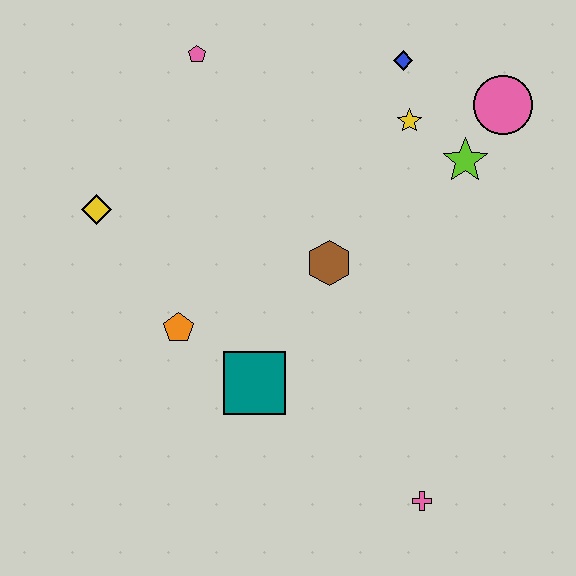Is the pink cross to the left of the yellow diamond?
No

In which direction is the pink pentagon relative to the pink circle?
The pink pentagon is to the left of the pink circle.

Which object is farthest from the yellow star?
The pink cross is farthest from the yellow star.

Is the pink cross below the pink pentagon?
Yes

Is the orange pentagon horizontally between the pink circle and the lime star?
No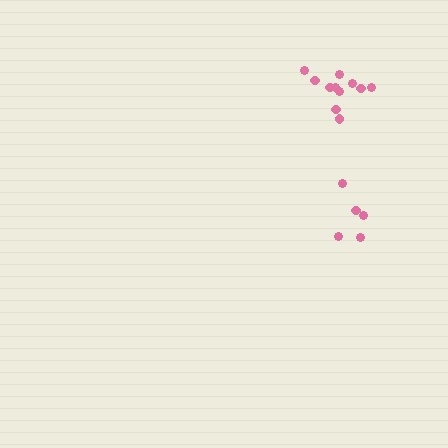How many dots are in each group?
Group 1: 11 dots, Group 2: 5 dots (16 total).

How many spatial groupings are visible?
There are 2 spatial groupings.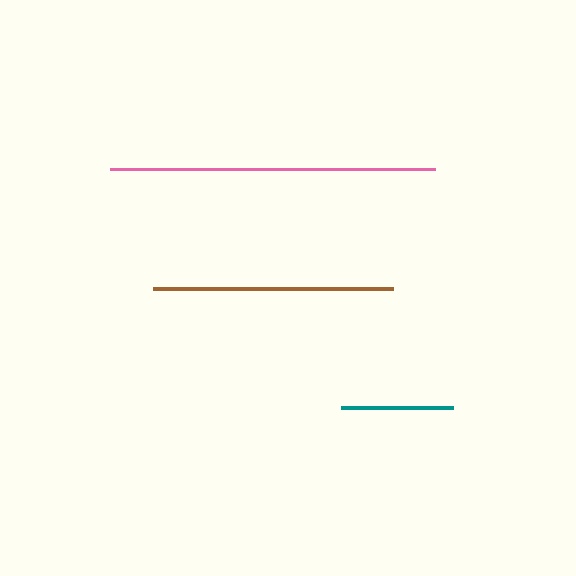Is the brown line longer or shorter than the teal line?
The brown line is longer than the teal line.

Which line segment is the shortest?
The teal line is the shortest at approximately 111 pixels.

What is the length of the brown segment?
The brown segment is approximately 240 pixels long.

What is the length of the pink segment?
The pink segment is approximately 326 pixels long.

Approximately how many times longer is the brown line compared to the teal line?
The brown line is approximately 2.2 times the length of the teal line.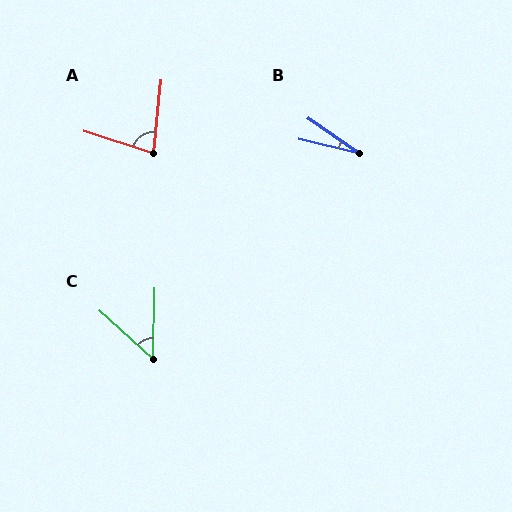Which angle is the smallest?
B, at approximately 21 degrees.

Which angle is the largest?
A, at approximately 78 degrees.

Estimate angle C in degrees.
Approximately 49 degrees.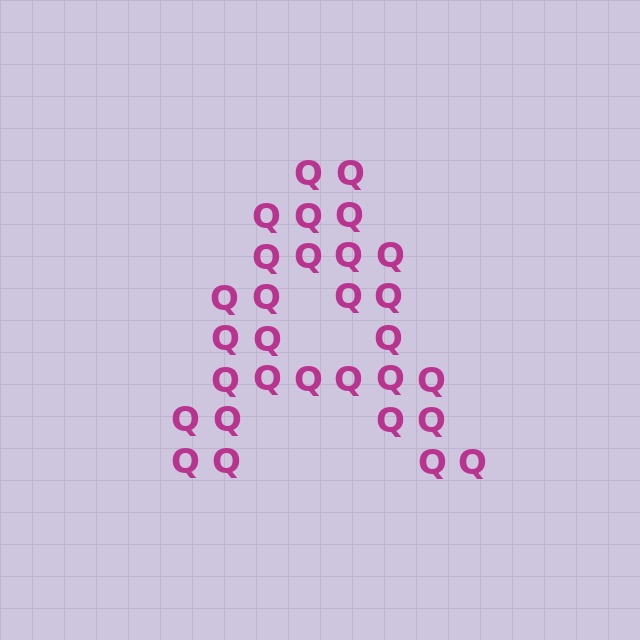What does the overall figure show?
The overall figure shows the letter A.